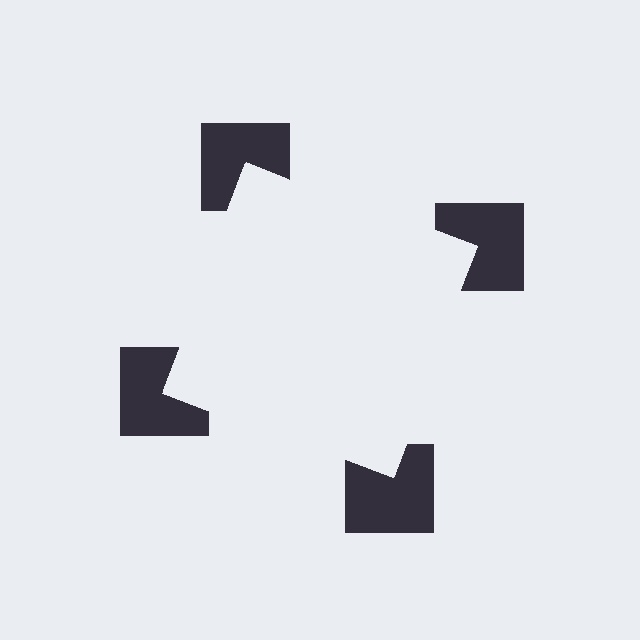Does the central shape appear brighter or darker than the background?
It typically appears slightly brighter than the background, even though no actual brightness change is drawn.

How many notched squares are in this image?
There are 4 — one at each vertex of the illusory square.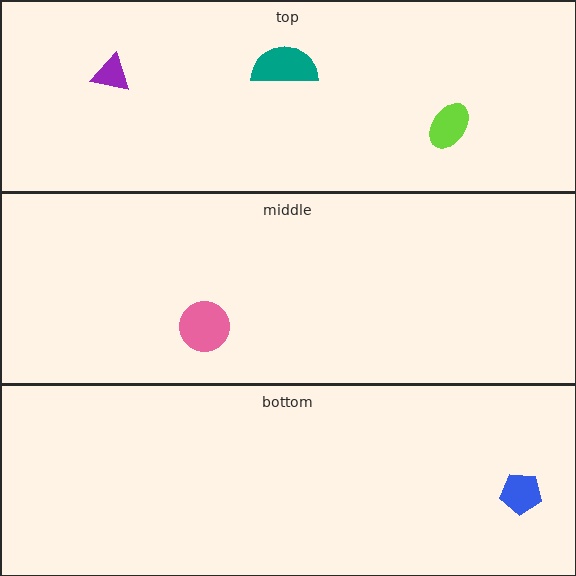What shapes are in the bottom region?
The blue pentagon.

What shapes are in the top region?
The purple triangle, the lime ellipse, the teal semicircle.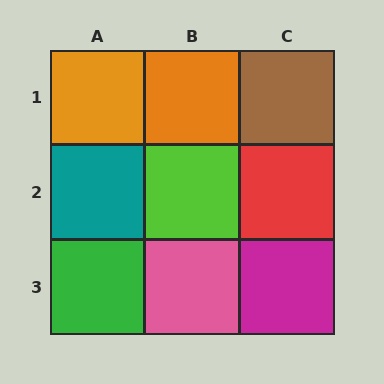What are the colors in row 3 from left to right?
Green, pink, magenta.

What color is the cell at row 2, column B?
Lime.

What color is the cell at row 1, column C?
Brown.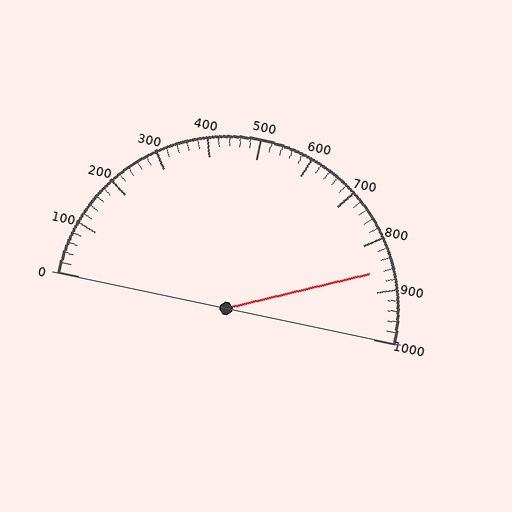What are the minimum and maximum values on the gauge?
The gauge ranges from 0 to 1000.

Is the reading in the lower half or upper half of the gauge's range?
The reading is in the upper half of the range (0 to 1000).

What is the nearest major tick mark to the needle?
The nearest major tick mark is 900.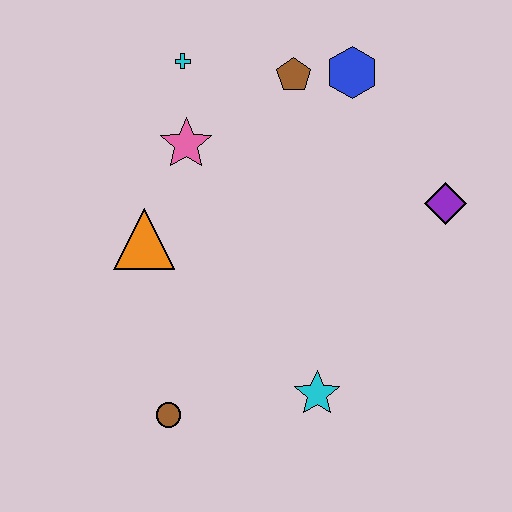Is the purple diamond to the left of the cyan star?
No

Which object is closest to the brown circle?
The cyan star is closest to the brown circle.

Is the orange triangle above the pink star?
No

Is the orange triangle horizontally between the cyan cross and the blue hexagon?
No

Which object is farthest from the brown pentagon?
The brown circle is farthest from the brown pentagon.